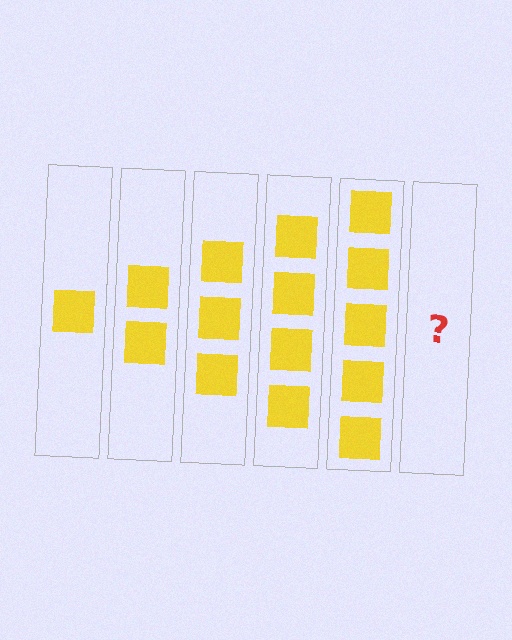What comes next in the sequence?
The next element should be 6 squares.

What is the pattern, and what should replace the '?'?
The pattern is that each step adds one more square. The '?' should be 6 squares.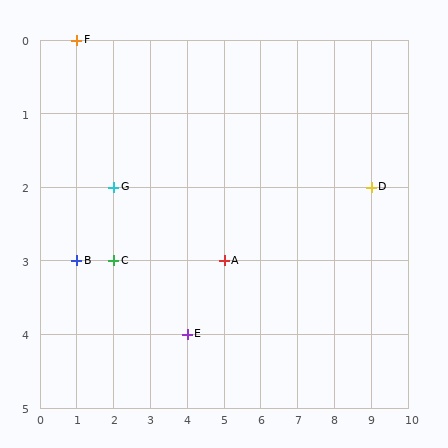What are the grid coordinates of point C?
Point C is at grid coordinates (2, 3).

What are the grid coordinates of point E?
Point E is at grid coordinates (4, 4).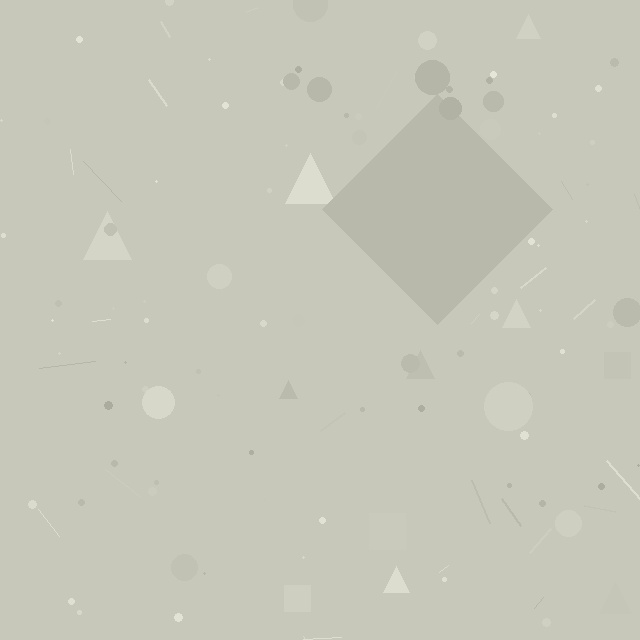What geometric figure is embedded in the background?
A diamond is embedded in the background.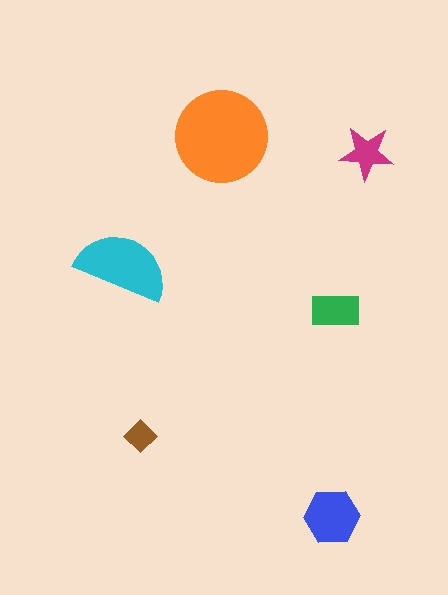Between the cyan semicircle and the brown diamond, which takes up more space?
The cyan semicircle.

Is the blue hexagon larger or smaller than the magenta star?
Larger.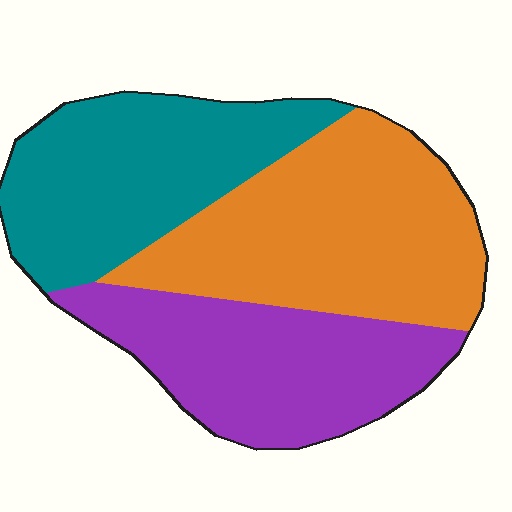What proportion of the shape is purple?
Purple takes up between a quarter and a half of the shape.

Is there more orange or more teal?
Orange.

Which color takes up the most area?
Orange, at roughly 40%.